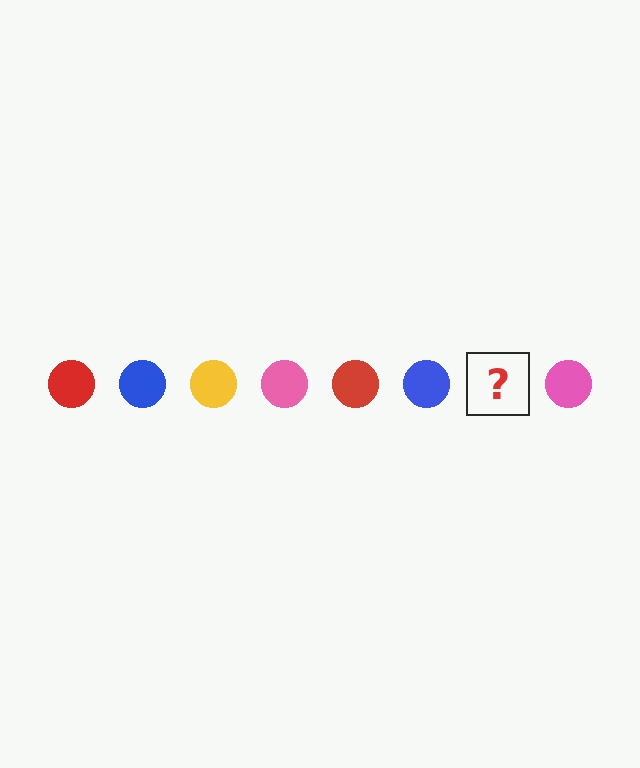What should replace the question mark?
The question mark should be replaced with a yellow circle.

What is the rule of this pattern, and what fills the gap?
The rule is that the pattern cycles through red, blue, yellow, pink circles. The gap should be filled with a yellow circle.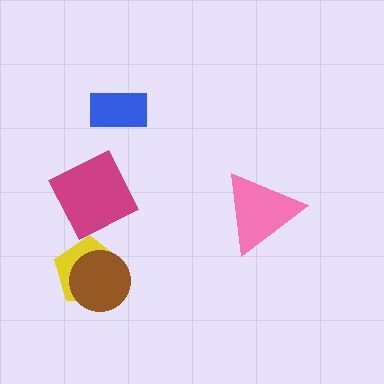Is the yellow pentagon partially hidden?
Yes, it is partially covered by another shape.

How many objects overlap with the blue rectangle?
0 objects overlap with the blue rectangle.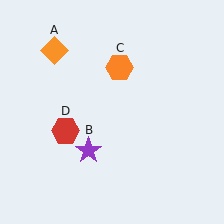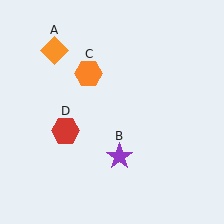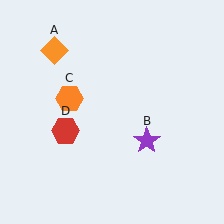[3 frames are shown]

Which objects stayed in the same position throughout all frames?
Orange diamond (object A) and red hexagon (object D) remained stationary.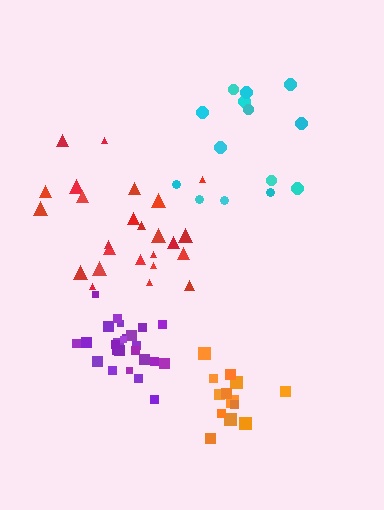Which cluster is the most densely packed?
Purple.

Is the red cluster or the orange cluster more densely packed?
Orange.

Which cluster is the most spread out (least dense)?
Cyan.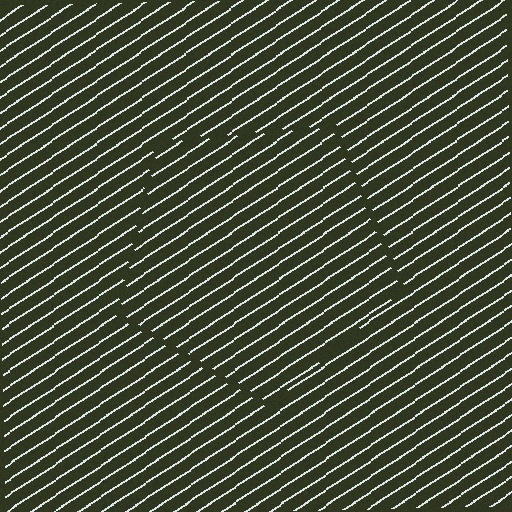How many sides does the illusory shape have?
5 sides — the line-ends trace a pentagon.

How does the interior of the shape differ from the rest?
The interior of the shape contains the same grating, shifted by half a period — the contour is defined by the phase discontinuity where line-ends from the inner and outer gratings abut.